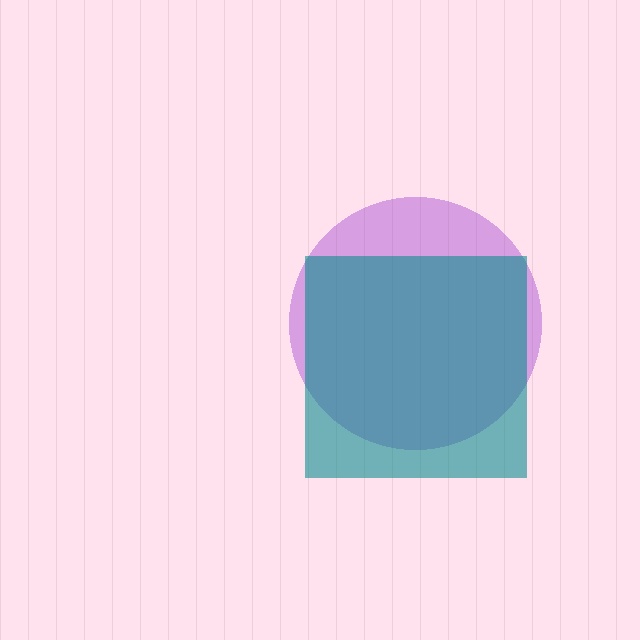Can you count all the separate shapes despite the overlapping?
Yes, there are 2 separate shapes.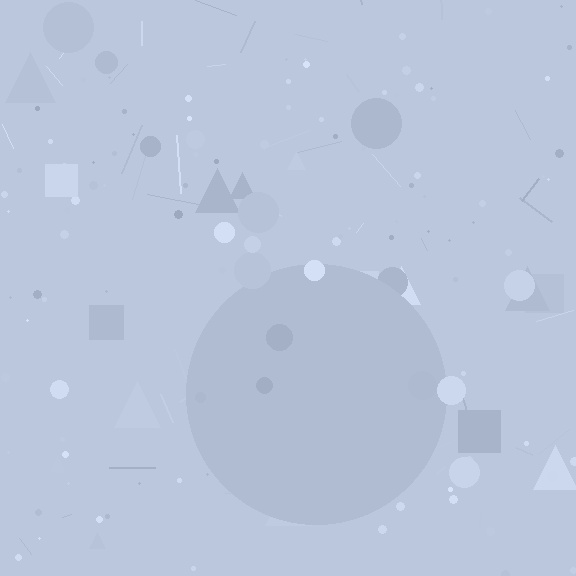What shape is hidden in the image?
A circle is hidden in the image.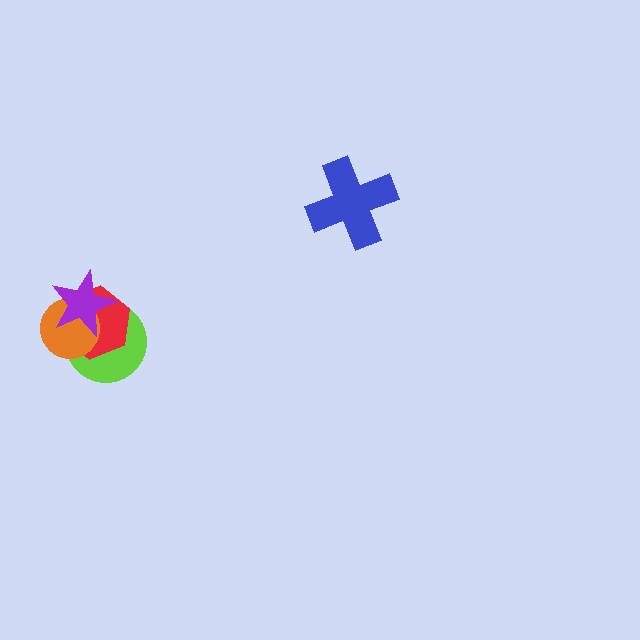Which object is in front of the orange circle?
The purple star is in front of the orange circle.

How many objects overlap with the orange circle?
3 objects overlap with the orange circle.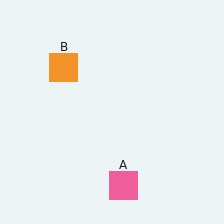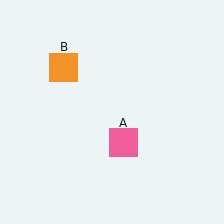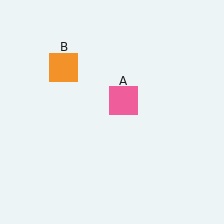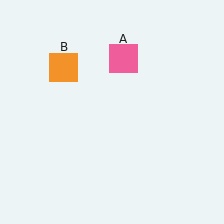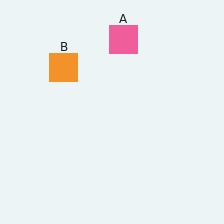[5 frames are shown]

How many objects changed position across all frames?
1 object changed position: pink square (object A).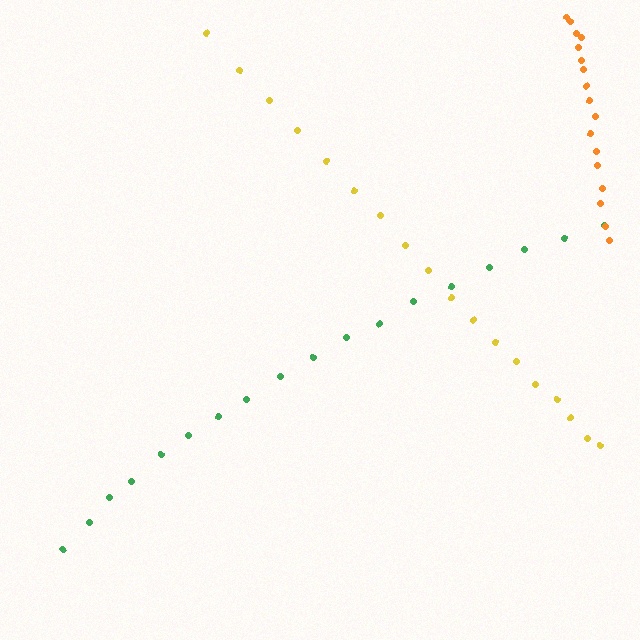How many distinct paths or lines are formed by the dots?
There are 3 distinct paths.